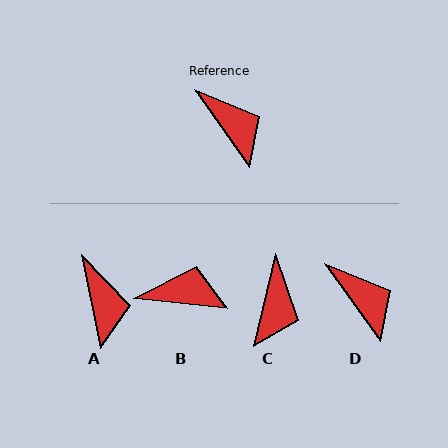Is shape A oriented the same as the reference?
No, it is off by about 24 degrees.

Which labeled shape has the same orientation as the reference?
D.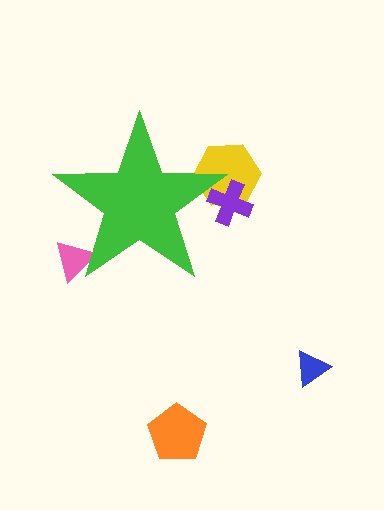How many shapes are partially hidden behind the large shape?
3 shapes are partially hidden.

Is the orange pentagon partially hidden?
No, the orange pentagon is fully visible.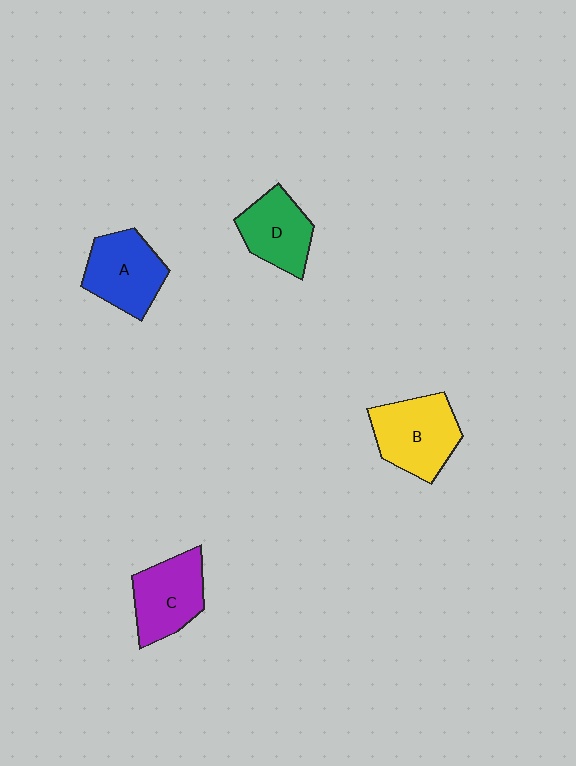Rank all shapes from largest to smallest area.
From largest to smallest: B (yellow), A (blue), C (purple), D (green).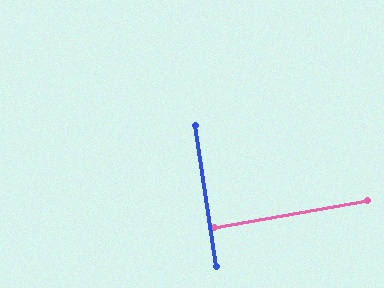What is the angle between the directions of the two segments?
Approximately 88 degrees.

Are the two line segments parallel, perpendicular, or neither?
Perpendicular — they meet at approximately 88°.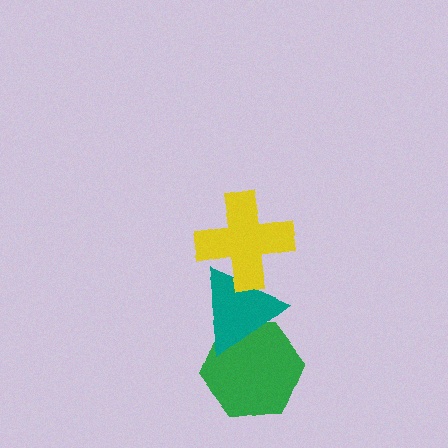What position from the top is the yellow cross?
The yellow cross is 1st from the top.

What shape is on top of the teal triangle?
The yellow cross is on top of the teal triangle.